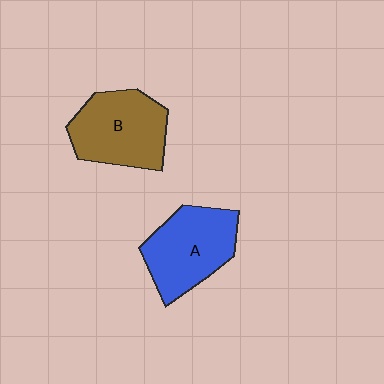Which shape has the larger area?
Shape B (brown).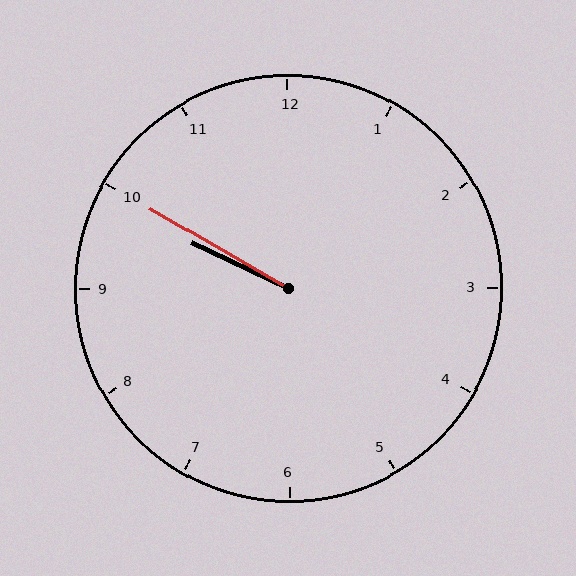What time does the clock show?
9:50.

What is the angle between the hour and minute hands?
Approximately 5 degrees.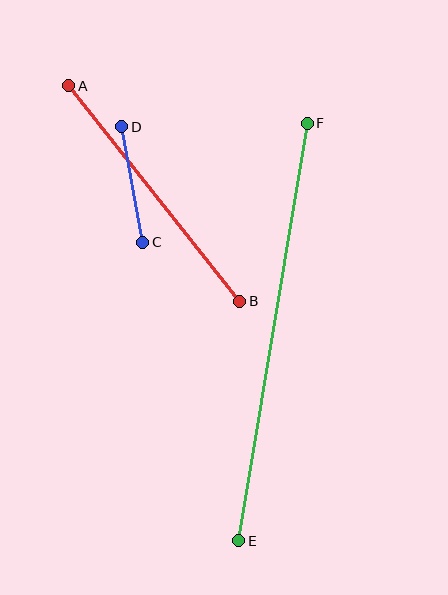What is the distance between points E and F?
The distance is approximately 423 pixels.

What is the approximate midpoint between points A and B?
The midpoint is at approximately (154, 194) pixels.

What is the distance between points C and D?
The distance is approximately 117 pixels.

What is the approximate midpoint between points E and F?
The midpoint is at approximately (273, 332) pixels.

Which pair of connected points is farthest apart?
Points E and F are farthest apart.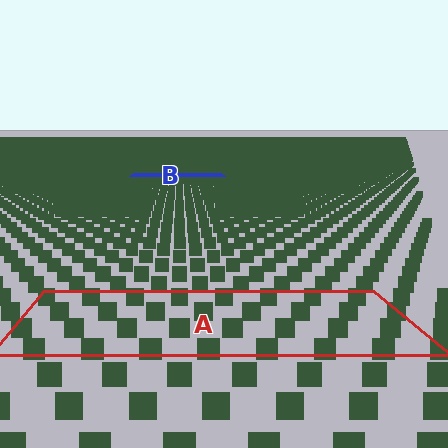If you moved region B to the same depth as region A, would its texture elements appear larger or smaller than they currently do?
They would appear larger. At a closer depth, the same texture elements are projected at a bigger on-screen size.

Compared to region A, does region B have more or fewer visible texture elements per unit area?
Region B has more texture elements per unit area — they are packed more densely because it is farther away.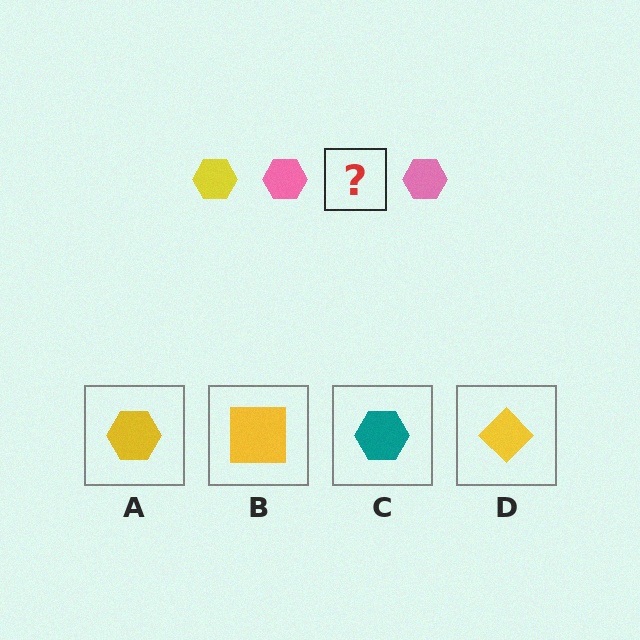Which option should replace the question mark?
Option A.